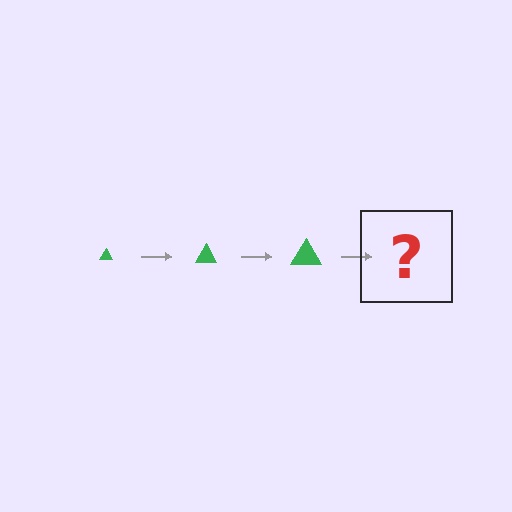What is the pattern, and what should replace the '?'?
The pattern is that the triangle gets progressively larger each step. The '?' should be a green triangle, larger than the previous one.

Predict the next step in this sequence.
The next step is a green triangle, larger than the previous one.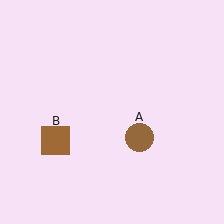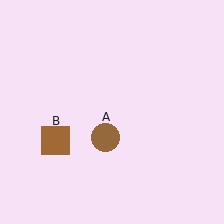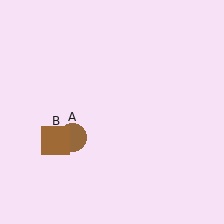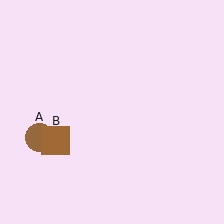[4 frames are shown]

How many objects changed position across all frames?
1 object changed position: brown circle (object A).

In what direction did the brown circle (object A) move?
The brown circle (object A) moved left.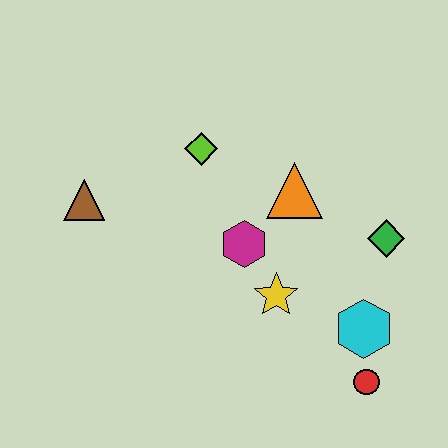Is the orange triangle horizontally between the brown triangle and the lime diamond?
No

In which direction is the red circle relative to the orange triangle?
The red circle is below the orange triangle.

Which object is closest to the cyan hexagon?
The red circle is closest to the cyan hexagon.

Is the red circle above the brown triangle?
No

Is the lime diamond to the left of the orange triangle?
Yes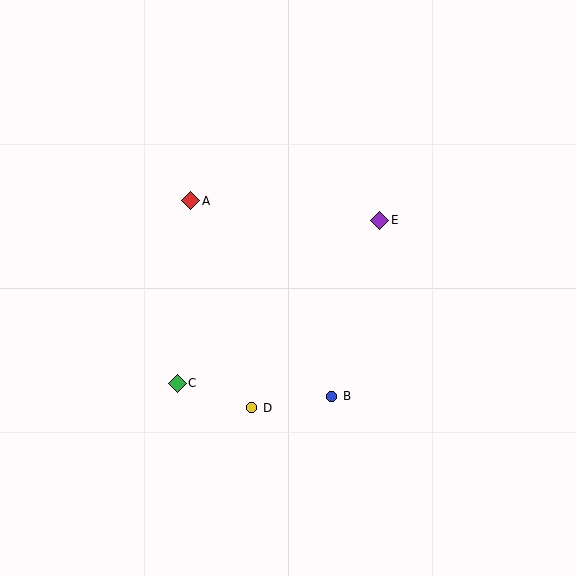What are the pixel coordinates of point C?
Point C is at (177, 383).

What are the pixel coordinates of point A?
Point A is at (191, 201).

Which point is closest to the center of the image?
Point E at (380, 220) is closest to the center.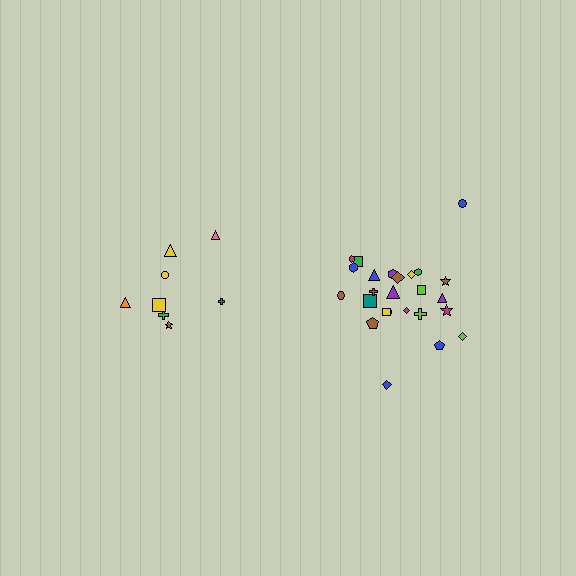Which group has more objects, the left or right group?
The right group.